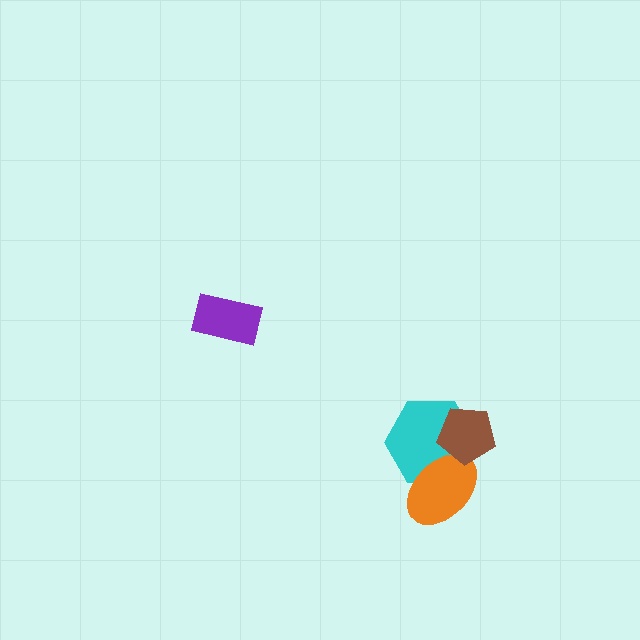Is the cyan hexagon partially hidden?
Yes, it is partially covered by another shape.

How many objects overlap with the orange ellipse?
2 objects overlap with the orange ellipse.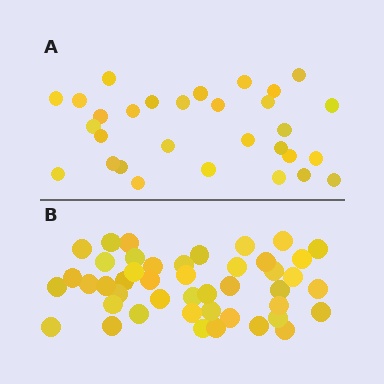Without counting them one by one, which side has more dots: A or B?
Region B (the bottom region) has more dots.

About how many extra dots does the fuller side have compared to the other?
Region B has approximately 15 more dots than region A.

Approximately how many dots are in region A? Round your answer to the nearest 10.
About 30 dots.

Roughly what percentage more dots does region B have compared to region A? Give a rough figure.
About 50% more.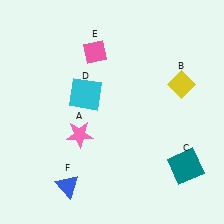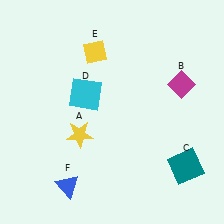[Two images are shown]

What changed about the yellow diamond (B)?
In Image 1, B is yellow. In Image 2, it changed to magenta.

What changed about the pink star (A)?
In Image 1, A is pink. In Image 2, it changed to yellow.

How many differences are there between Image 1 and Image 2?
There are 3 differences between the two images.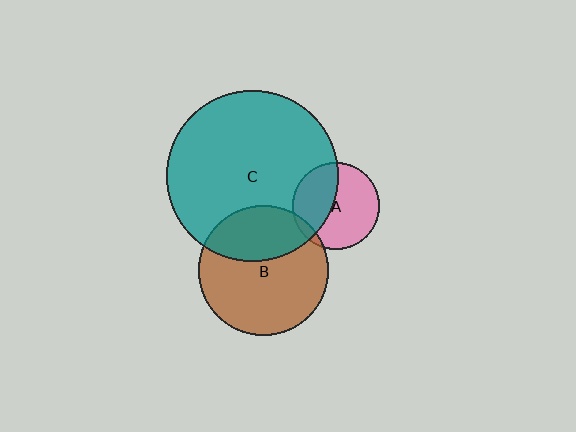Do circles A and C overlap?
Yes.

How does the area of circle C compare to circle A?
Approximately 3.9 times.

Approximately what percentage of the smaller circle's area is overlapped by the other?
Approximately 40%.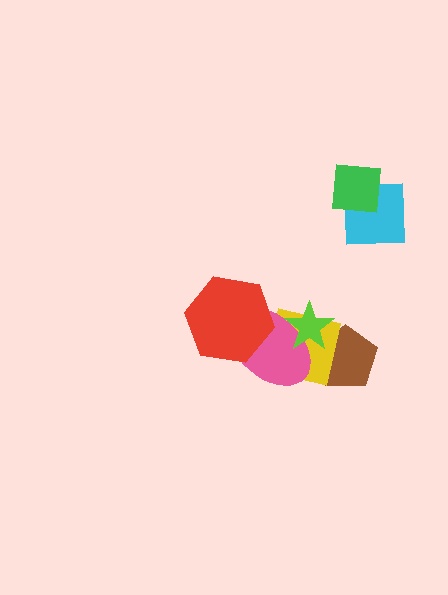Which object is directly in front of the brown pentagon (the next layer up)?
The yellow square is directly in front of the brown pentagon.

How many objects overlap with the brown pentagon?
2 objects overlap with the brown pentagon.